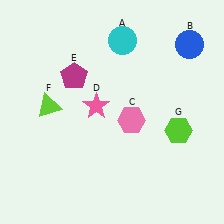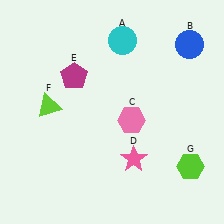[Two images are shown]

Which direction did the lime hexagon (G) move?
The lime hexagon (G) moved down.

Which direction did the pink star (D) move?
The pink star (D) moved down.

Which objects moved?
The objects that moved are: the pink star (D), the lime hexagon (G).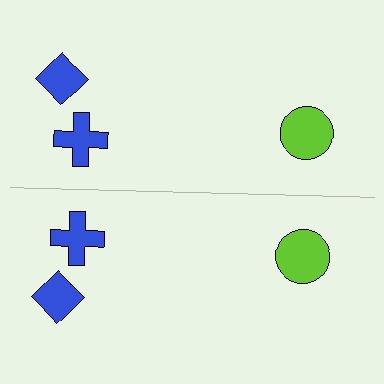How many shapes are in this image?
There are 6 shapes in this image.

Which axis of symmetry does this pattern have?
The pattern has a horizontal axis of symmetry running through the center of the image.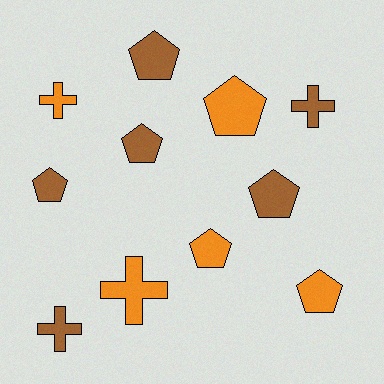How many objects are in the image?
There are 11 objects.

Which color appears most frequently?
Brown, with 6 objects.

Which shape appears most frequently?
Pentagon, with 7 objects.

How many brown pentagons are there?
There are 4 brown pentagons.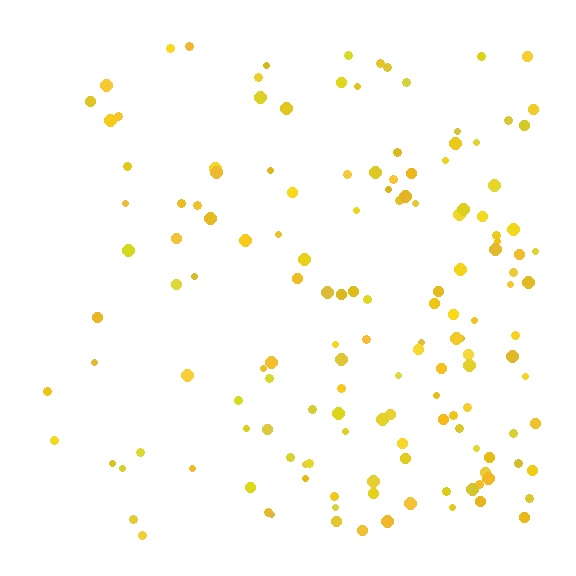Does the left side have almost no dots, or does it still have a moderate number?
Still a moderate number, just noticeably fewer than the right.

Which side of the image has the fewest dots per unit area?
The left.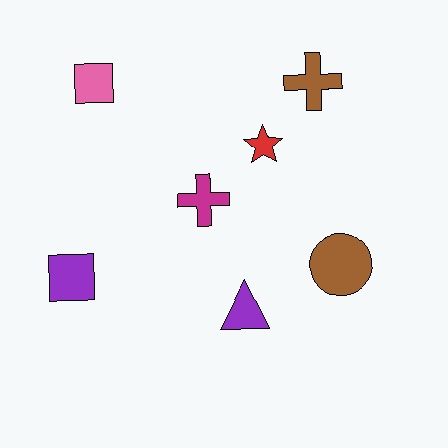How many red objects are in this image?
There is 1 red object.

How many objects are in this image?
There are 7 objects.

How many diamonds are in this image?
There are no diamonds.